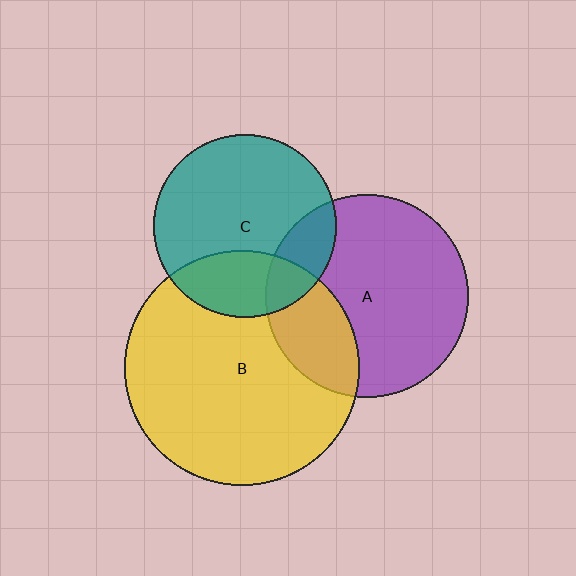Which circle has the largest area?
Circle B (yellow).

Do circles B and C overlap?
Yes.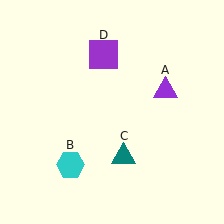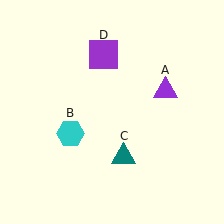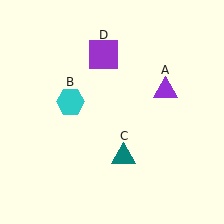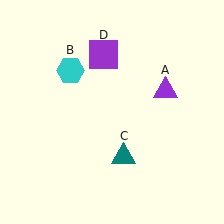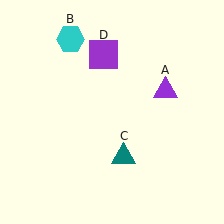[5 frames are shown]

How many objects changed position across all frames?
1 object changed position: cyan hexagon (object B).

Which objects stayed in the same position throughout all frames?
Purple triangle (object A) and teal triangle (object C) and purple square (object D) remained stationary.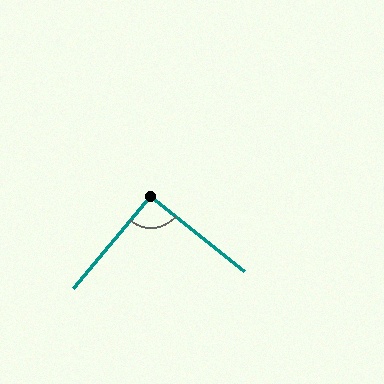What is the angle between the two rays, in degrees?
Approximately 91 degrees.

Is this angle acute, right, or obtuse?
It is approximately a right angle.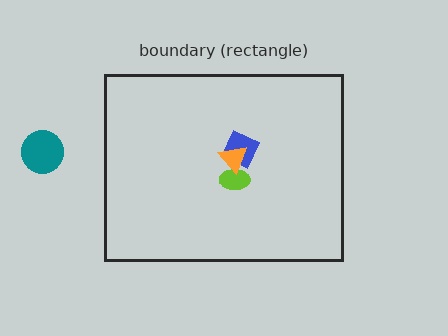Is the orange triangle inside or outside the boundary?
Inside.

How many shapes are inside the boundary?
3 inside, 1 outside.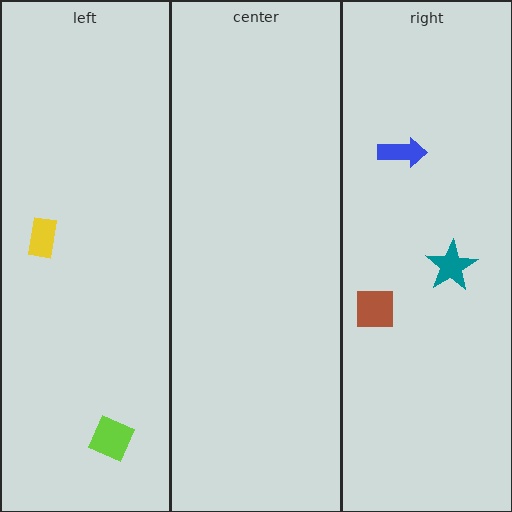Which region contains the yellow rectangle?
The left region.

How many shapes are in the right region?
3.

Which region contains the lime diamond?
The left region.